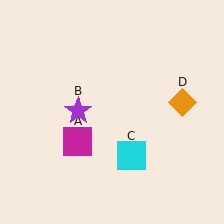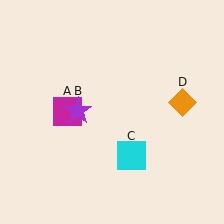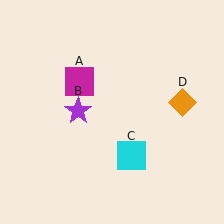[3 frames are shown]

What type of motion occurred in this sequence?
The magenta square (object A) rotated clockwise around the center of the scene.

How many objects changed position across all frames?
1 object changed position: magenta square (object A).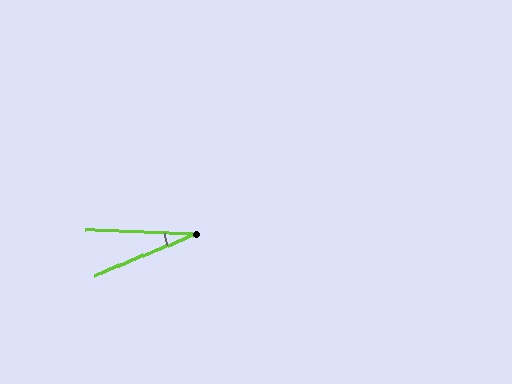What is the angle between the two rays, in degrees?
Approximately 24 degrees.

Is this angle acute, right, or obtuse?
It is acute.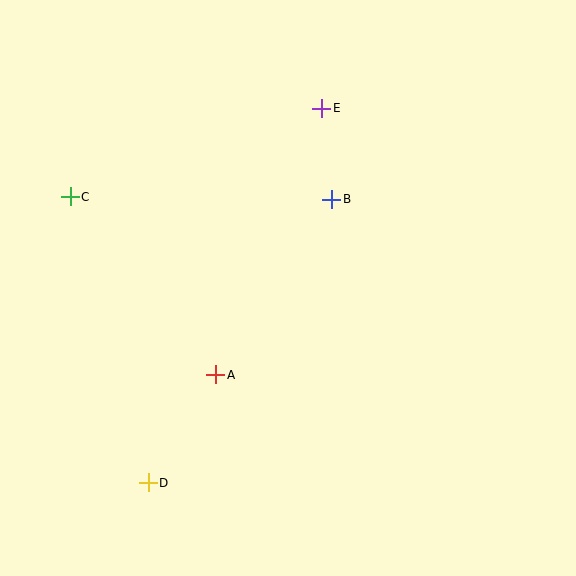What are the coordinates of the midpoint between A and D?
The midpoint between A and D is at (182, 429).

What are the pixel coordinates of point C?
Point C is at (70, 197).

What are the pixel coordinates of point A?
Point A is at (216, 375).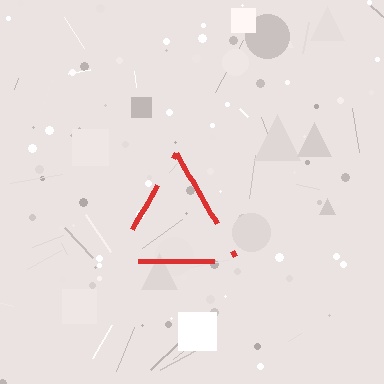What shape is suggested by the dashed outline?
The dashed outline suggests a triangle.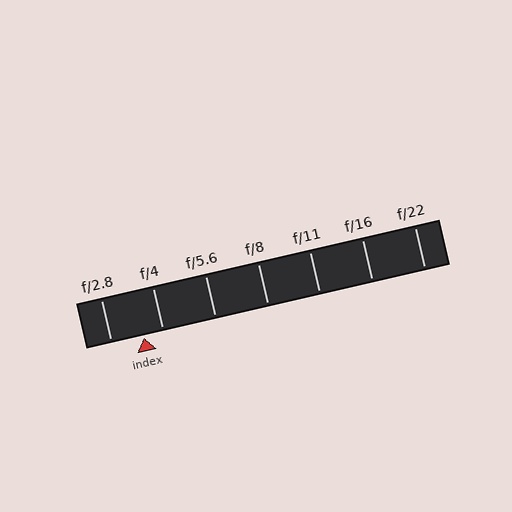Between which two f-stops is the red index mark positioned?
The index mark is between f/2.8 and f/4.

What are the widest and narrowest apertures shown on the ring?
The widest aperture shown is f/2.8 and the narrowest is f/22.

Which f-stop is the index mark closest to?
The index mark is closest to f/4.